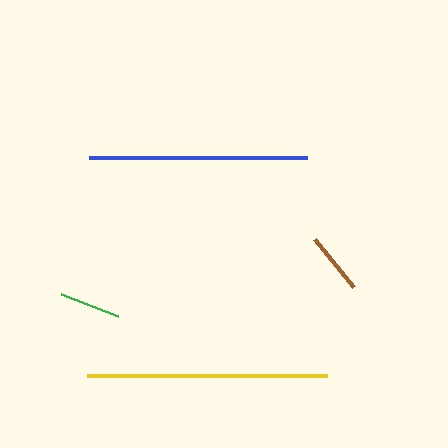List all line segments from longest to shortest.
From longest to shortest: yellow, blue, brown, green.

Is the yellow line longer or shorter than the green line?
The yellow line is longer than the green line.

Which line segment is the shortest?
The green line is the shortest at approximately 62 pixels.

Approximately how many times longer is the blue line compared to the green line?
The blue line is approximately 3.5 times the length of the green line.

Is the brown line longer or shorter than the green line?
The brown line is longer than the green line.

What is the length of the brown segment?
The brown segment is approximately 62 pixels long.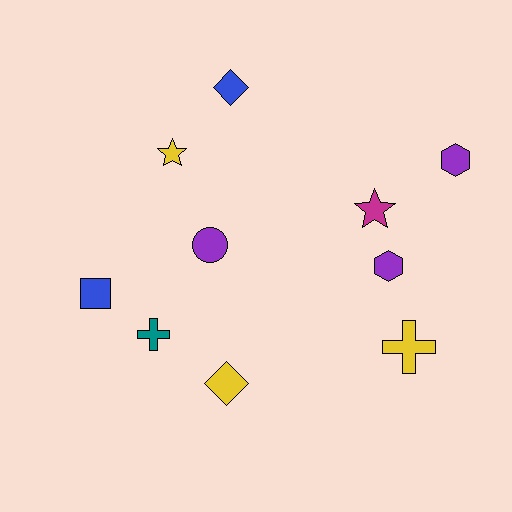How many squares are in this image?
There is 1 square.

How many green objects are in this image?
There are no green objects.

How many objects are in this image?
There are 10 objects.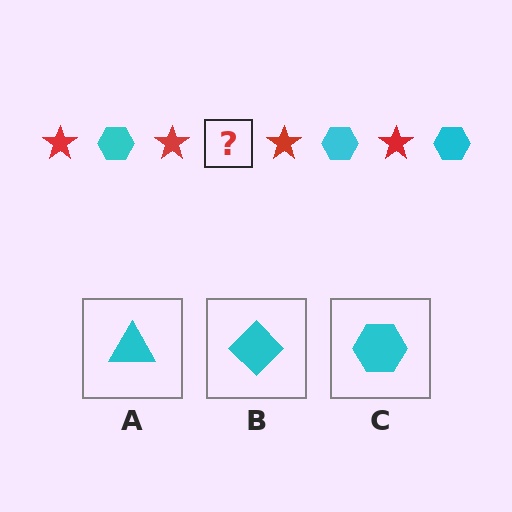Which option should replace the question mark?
Option C.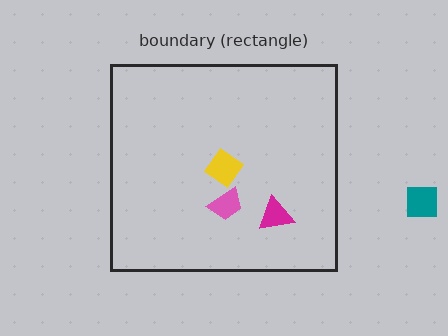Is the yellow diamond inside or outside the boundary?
Inside.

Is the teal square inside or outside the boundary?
Outside.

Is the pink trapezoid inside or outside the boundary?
Inside.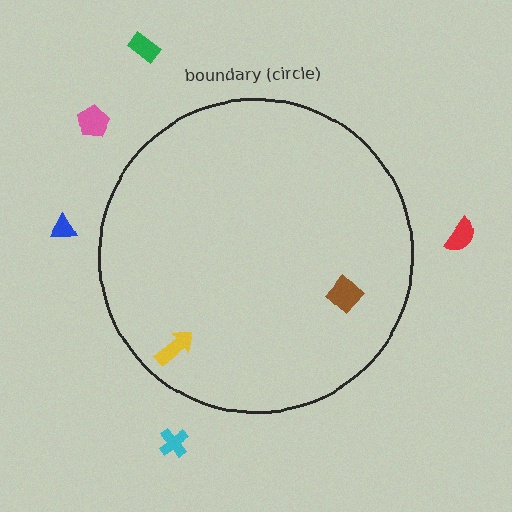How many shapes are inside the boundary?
2 inside, 5 outside.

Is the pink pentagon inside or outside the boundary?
Outside.